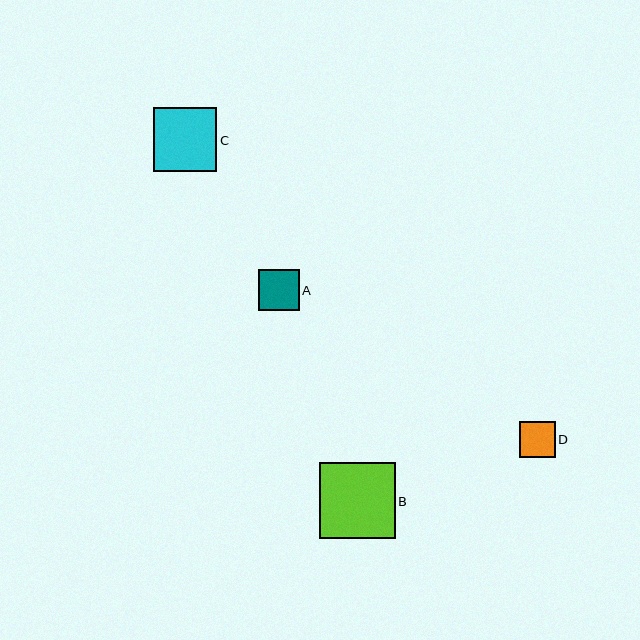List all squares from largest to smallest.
From largest to smallest: B, C, A, D.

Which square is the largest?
Square B is the largest with a size of approximately 76 pixels.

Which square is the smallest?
Square D is the smallest with a size of approximately 36 pixels.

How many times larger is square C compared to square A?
Square C is approximately 1.5 times the size of square A.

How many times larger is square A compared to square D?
Square A is approximately 1.2 times the size of square D.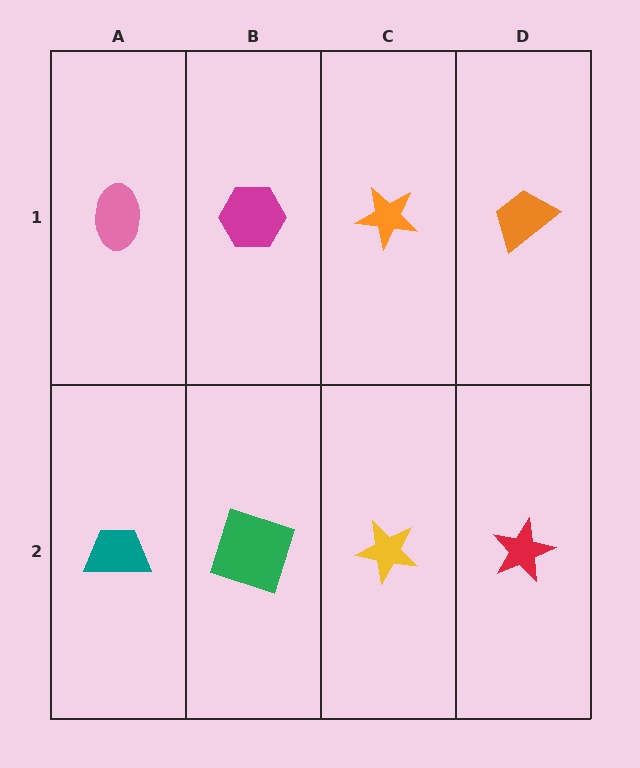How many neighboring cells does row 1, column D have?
2.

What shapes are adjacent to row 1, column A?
A teal trapezoid (row 2, column A), a magenta hexagon (row 1, column B).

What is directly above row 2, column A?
A pink ellipse.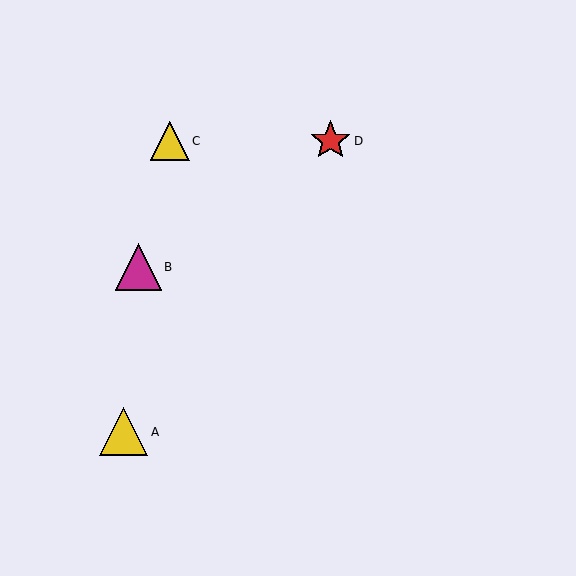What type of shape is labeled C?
Shape C is a yellow triangle.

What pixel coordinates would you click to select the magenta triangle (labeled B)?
Click at (138, 267) to select the magenta triangle B.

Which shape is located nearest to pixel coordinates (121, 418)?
The yellow triangle (labeled A) at (124, 432) is nearest to that location.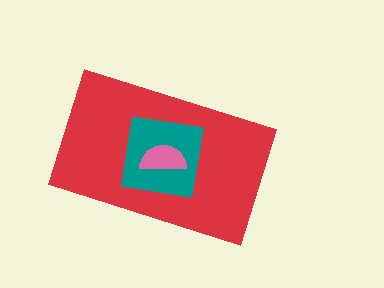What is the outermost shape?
The red rectangle.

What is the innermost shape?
The pink semicircle.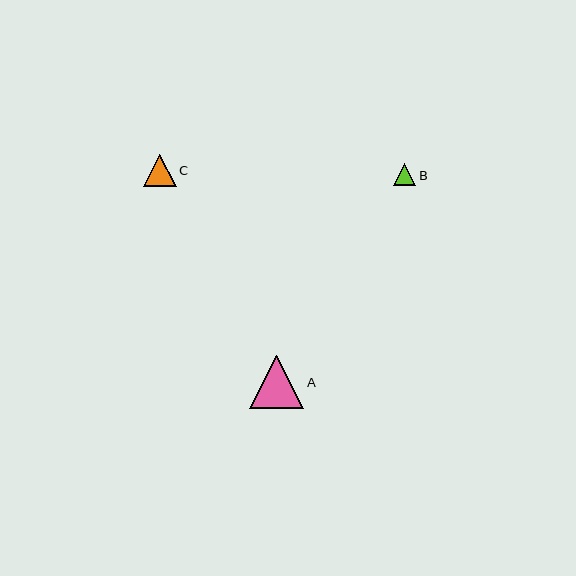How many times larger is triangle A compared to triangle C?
Triangle A is approximately 1.7 times the size of triangle C.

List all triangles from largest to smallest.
From largest to smallest: A, C, B.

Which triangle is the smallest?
Triangle B is the smallest with a size of approximately 22 pixels.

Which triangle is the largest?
Triangle A is the largest with a size of approximately 54 pixels.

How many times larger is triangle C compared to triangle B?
Triangle C is approximately 1.5 times the size of triangle B.